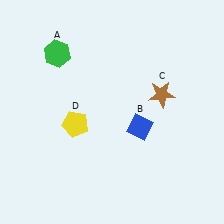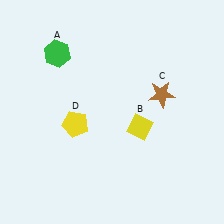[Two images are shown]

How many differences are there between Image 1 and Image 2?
There is 1 difference between the two images.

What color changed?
The diamond (B) changed from blue in Image 1 to yellow in Image 2.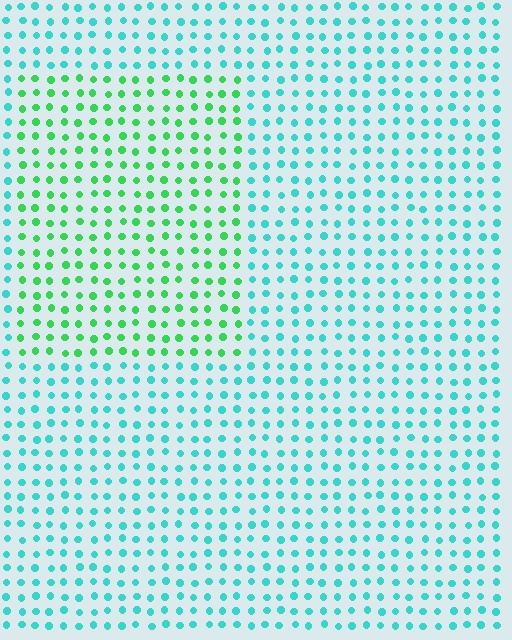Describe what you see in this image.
The image is filled with small cyan elements in a uniform arrangement. A rectangle-shaped region is visible where the elements are tinted to a slightly different hue, forming a subtle color boundary.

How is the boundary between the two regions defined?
The boundary is defined purely by a slight shift in hue (about 44 degrees). Spacing, size, and orientation are identical on both sides.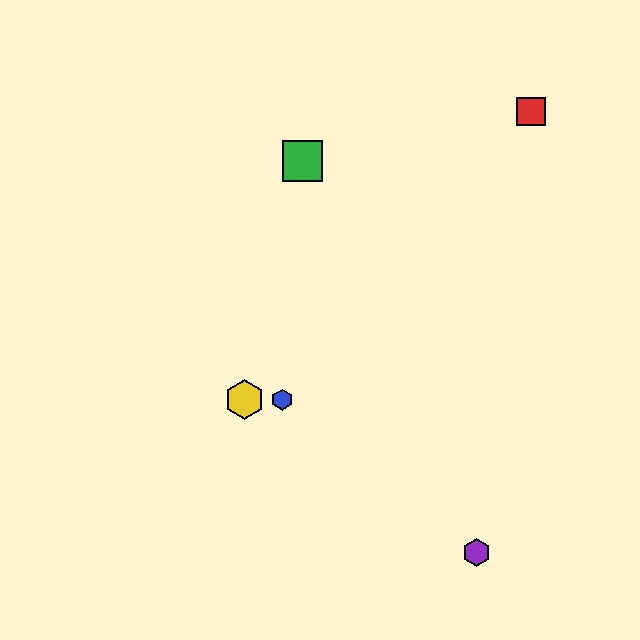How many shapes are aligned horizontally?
2 shapes (the blue hexagon, the yellow hexagon) are aligned horizontally.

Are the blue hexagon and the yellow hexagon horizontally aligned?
Yes, both are at y≈400.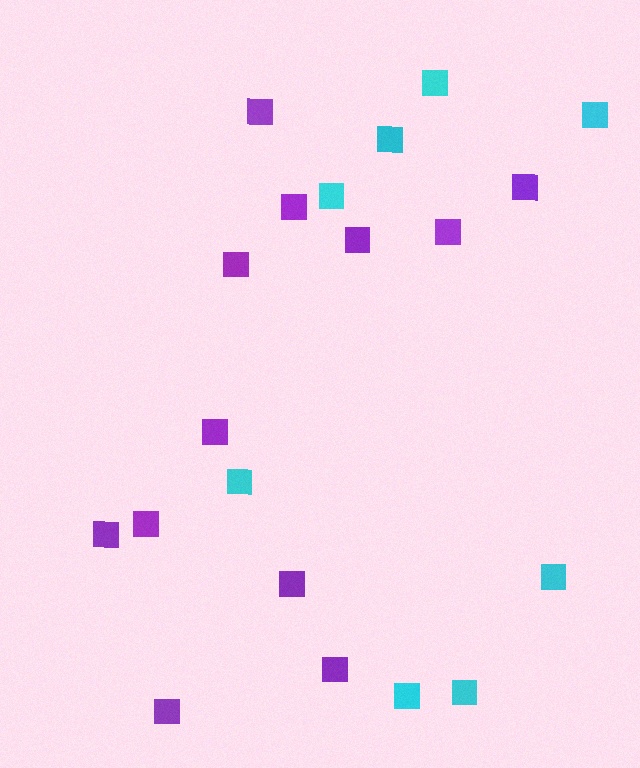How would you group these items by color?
There are 2 groups: one group of cyan squares (8) and one group of purple squares (12).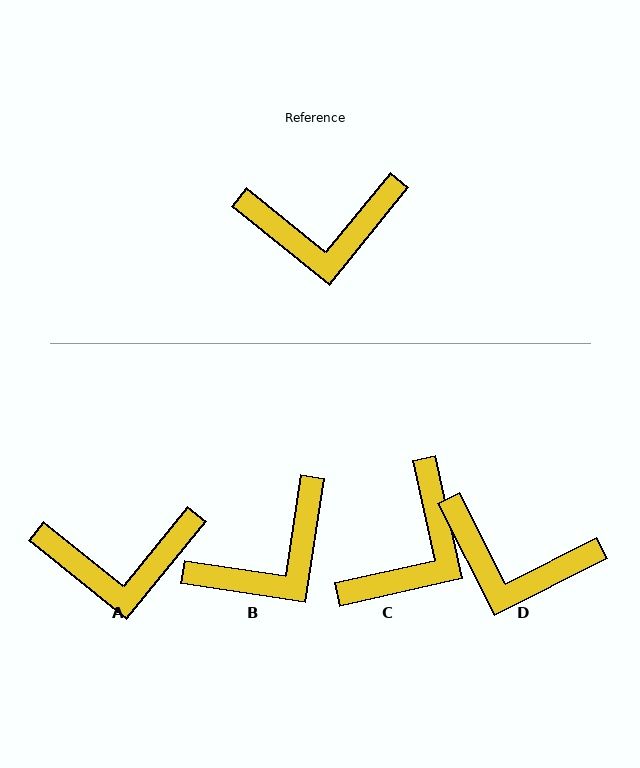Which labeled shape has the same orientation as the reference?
A.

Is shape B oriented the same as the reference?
No, it is off by about 31 degrees.